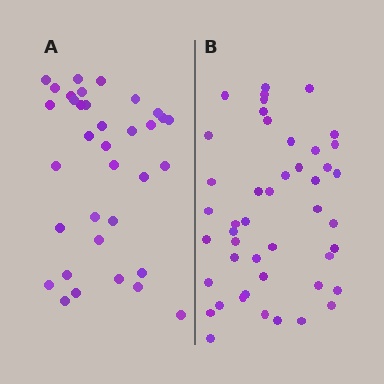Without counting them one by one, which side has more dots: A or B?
Region B (the right region) has more dots.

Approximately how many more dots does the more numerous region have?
Region B has roughly 12 or so more dots than region A.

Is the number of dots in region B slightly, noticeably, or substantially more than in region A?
Region B has noticeably more, but not dramatically so. The ratio is roughly 1.3 to 1.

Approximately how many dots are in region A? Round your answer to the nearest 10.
About 40 dots. (The exact count is 35, which rounds to 40.)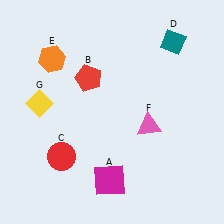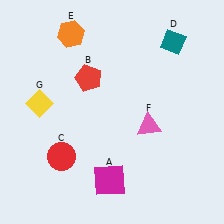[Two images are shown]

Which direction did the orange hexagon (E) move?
The orange hexagon (E) moved up.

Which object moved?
The orange hexagon (E) moved up.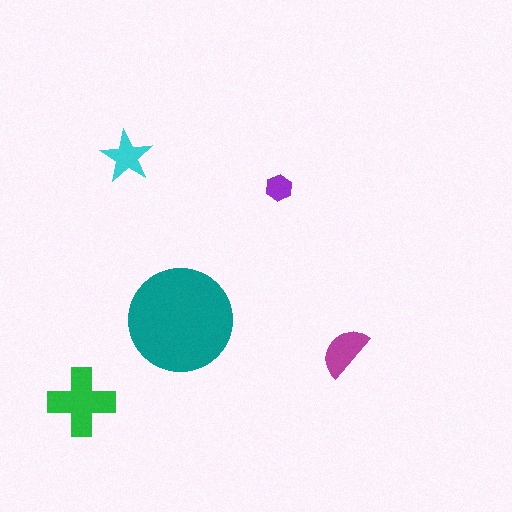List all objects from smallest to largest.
The purple hexagon, the cyan star, the magenta semicircle, the green cross, the teal circle.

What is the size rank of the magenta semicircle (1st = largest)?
3rd.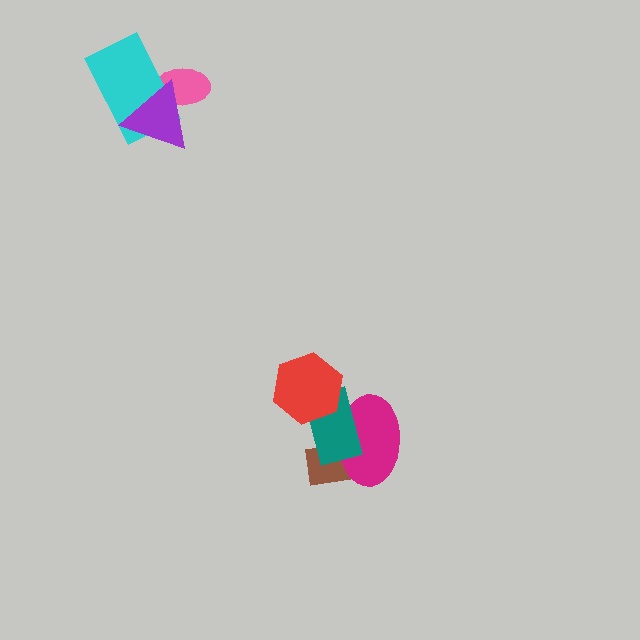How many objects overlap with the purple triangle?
2 objects overlap with the purple triangle.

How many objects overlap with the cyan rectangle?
2 objects overlap with the cyan rectangle.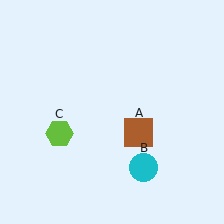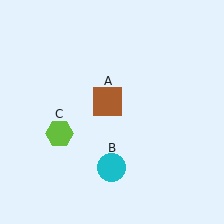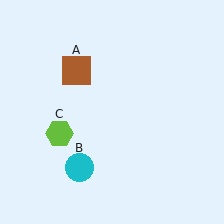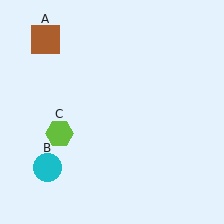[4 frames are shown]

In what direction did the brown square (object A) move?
The brown square (object A) moved up and to the left.